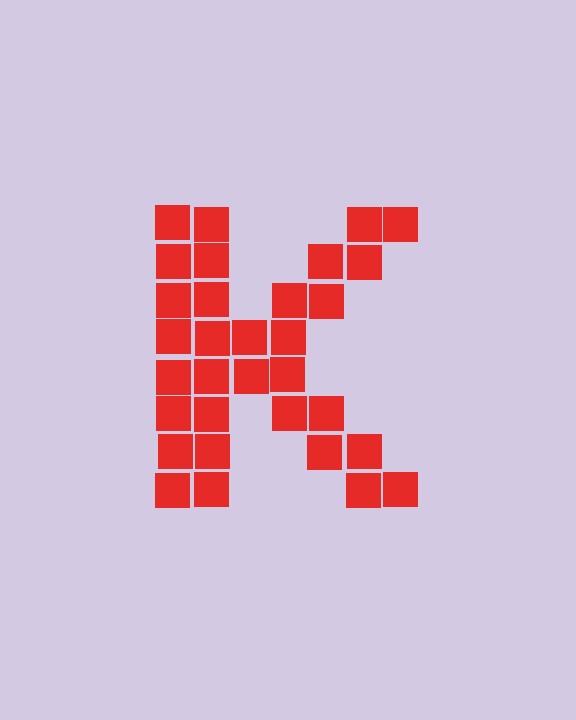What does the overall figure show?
The overall figure shows the letter K.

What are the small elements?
The small elements are squares.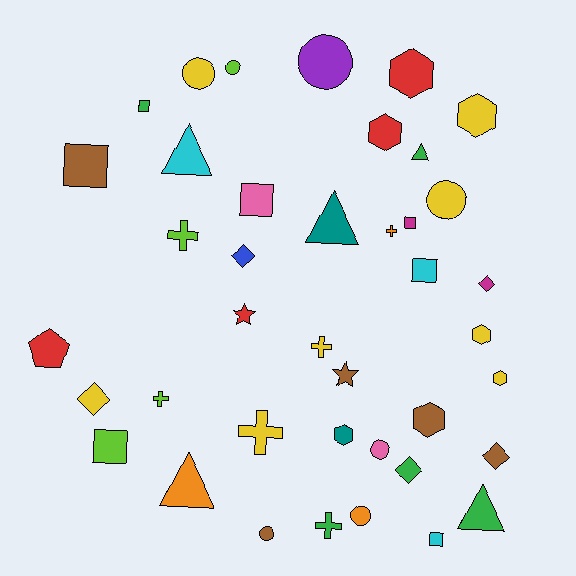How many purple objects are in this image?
There is 1 purple object.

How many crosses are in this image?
There are 6 crosses.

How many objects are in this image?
There are 40 objects.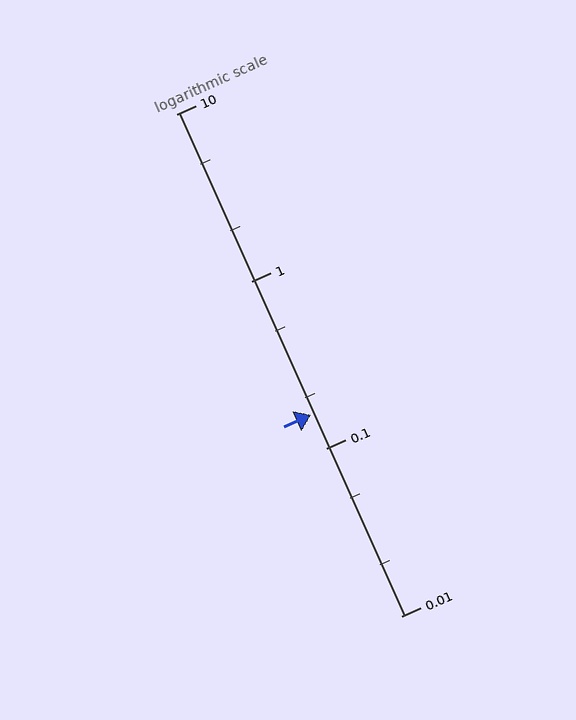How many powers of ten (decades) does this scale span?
The scale spans 3 decades, from 0.01 to 10.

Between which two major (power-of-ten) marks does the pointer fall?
The pointer is between 0.1 and 1.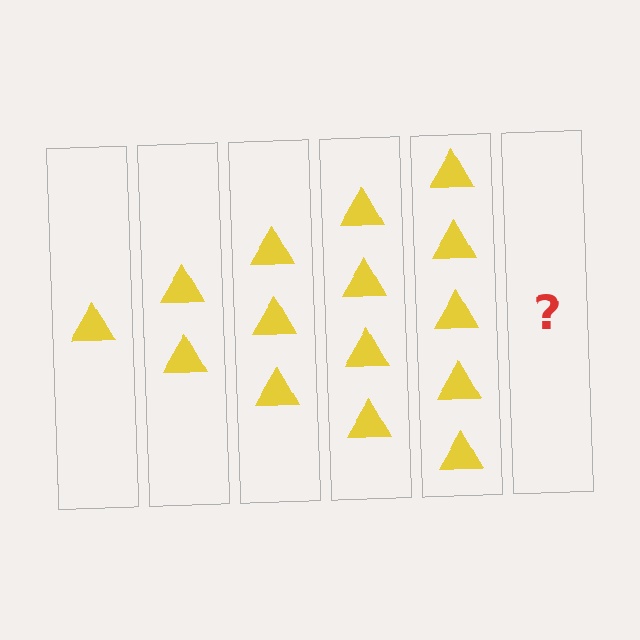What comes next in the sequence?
The next element should be 6 triangles.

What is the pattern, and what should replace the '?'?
The pattern is that each step adds one more triangle. The '?' should be 6 triangles.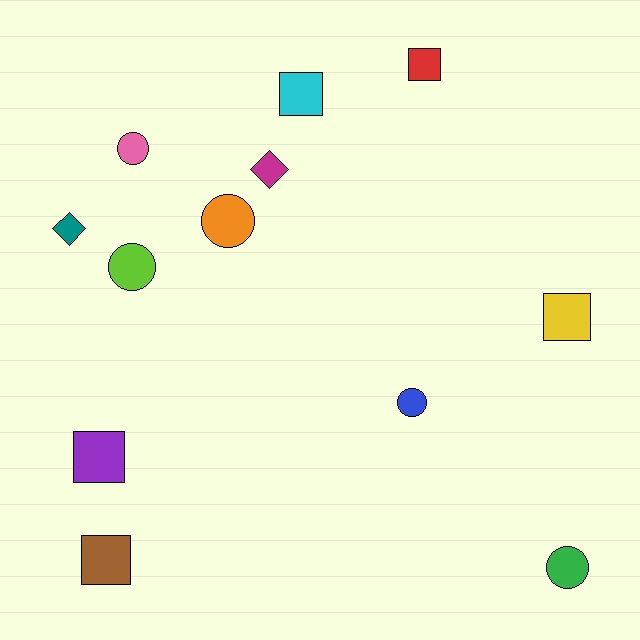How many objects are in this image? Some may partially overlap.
There are 12 objects.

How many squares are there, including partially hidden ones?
There are 5 squares.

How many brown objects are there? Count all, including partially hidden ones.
There is 1 brown object.